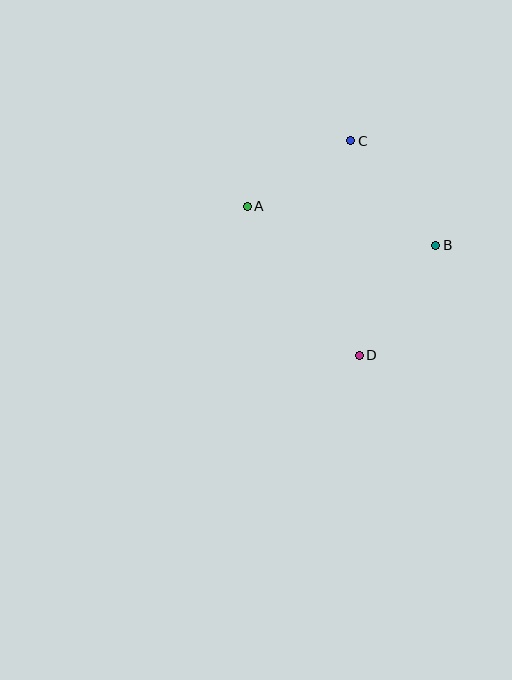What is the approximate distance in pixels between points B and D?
The distance between B and D is approximately 134 pixels.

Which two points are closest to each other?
Points A and C are closest to each other.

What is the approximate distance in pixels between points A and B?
The distance between A and B is approximately 192 pixels.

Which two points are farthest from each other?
Points C and D are farthest from each other.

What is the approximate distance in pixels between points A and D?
The distance between A and D is approximately 186 pixels.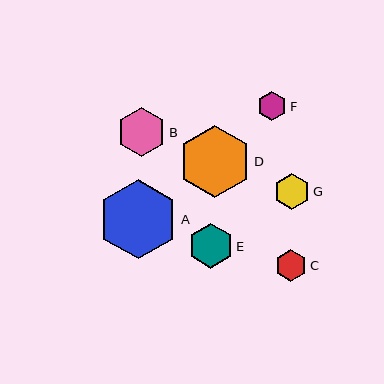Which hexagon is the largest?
Hexagon A is the largest with a size of approximately 79 pixels.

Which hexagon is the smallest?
Hexagon F is the smallest with a size of approximately 29 pixels.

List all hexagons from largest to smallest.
From largest to smallest: A, D, B, E, G, C, F.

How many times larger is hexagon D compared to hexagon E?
Hexagon D is approximately 1.6 times the size of hexagon E.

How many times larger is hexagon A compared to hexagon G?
Hexagon A is approximately 2.2 times the size of hexagon G.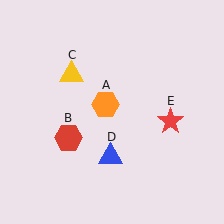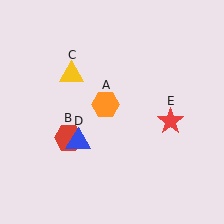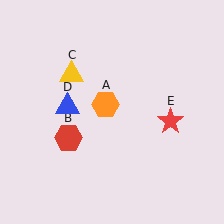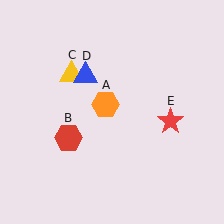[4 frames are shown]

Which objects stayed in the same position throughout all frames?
Orange hexagon (object A) and red hexagon (object B) and yellow triangle (object C) and red star (object E) remained stationary.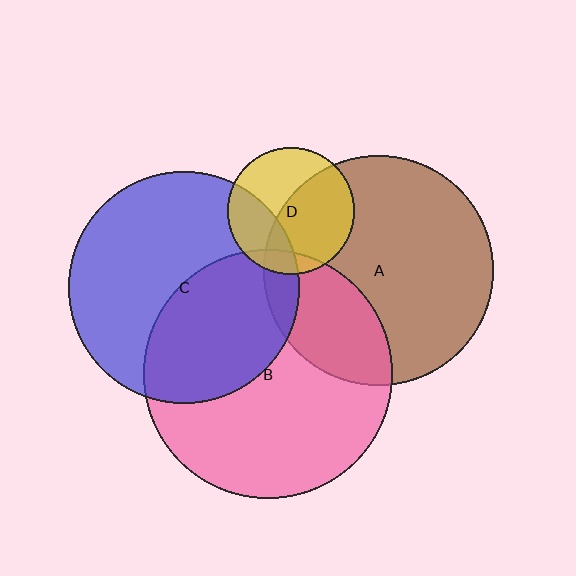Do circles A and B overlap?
Yes.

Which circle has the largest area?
Circle B (pink).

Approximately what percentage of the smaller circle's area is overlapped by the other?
Approximately 25%.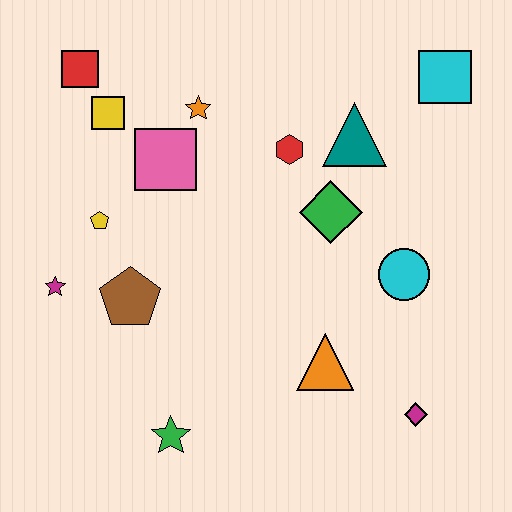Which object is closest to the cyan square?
The teal triangle is closest to the cyan square.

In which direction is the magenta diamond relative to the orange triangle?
The magenta diamond is to the right of the orange triangle.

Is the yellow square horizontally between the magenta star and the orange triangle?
Yes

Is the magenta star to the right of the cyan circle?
No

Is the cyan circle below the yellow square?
Yes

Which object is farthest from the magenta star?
The cyan square is farthest from the magenta star.